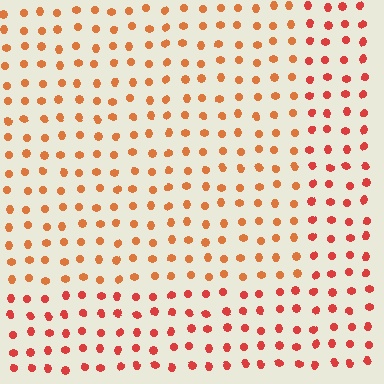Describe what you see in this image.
The image is filled with small red elements in a uniform arrangement. A rectangle-shaped region is visible where the elements are tinted to a slightly different hue, forming a subtle color boundary.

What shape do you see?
I see a rectangle.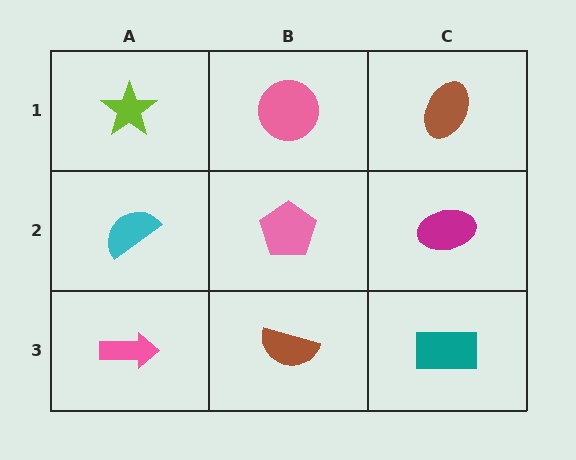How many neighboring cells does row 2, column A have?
3.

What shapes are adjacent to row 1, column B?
A pink pentagon (row 2, column B), a lime star (row 1, column A), a brown ellipse (row 1, column C).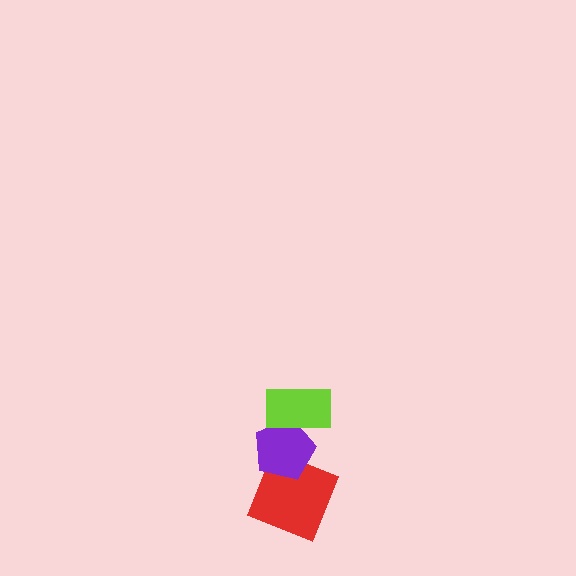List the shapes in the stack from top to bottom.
From top to bottom: the lime rectangle, the purple pentagon, the red square.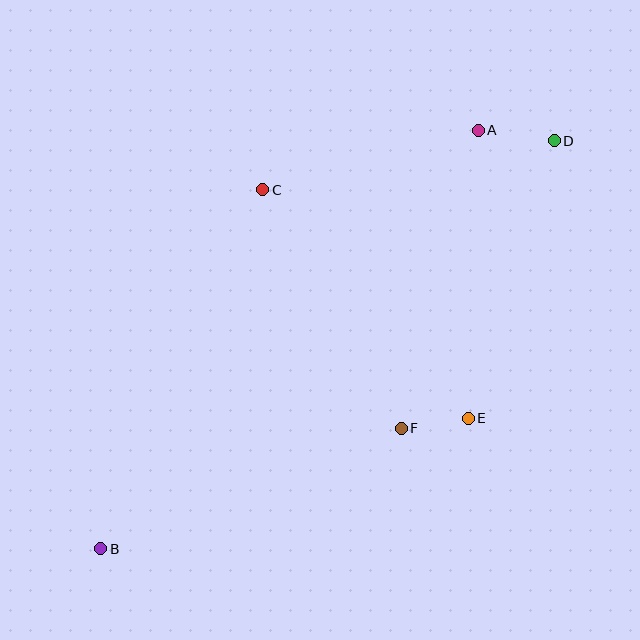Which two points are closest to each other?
Points E and F are closest to each other.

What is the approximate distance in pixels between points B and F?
The distance between B and F is approximately 324 pixels.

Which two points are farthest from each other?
Points B and D are farthest from each other.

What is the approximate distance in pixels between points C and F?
The distance between C and F is approximately 276 pixels.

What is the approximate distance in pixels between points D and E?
The distance between D and E is approximately 291 pixels.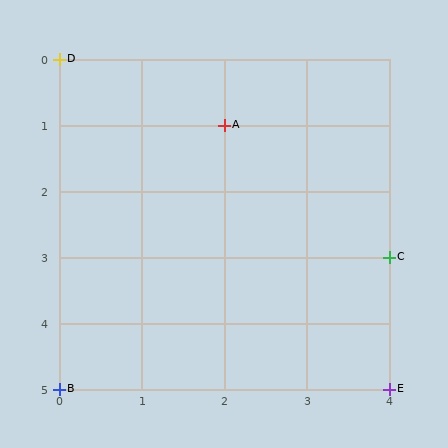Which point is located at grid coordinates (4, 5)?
Point E is at (4, 5).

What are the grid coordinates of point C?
Point C is at grid coordinates (4, 3).